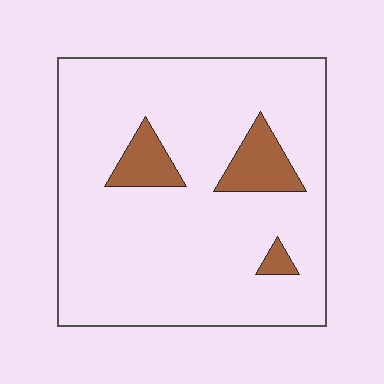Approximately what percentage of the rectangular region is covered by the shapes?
Approximately 10%.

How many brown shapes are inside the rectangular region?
3.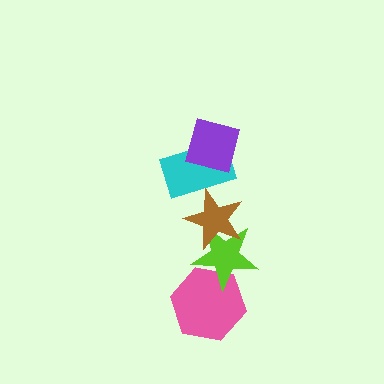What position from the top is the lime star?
The lime star is 4th from the top.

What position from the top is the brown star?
The brown star is 3rd from the top.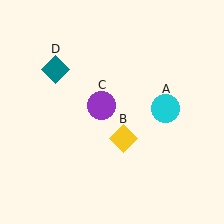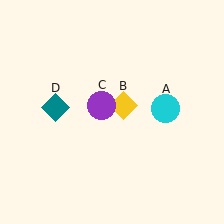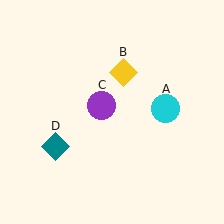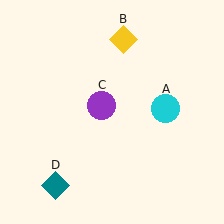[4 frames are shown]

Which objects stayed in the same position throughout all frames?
Cyan circle (object A) and purple circle (object C) remained stationary.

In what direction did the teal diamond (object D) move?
The teal diamond (object D) moved down.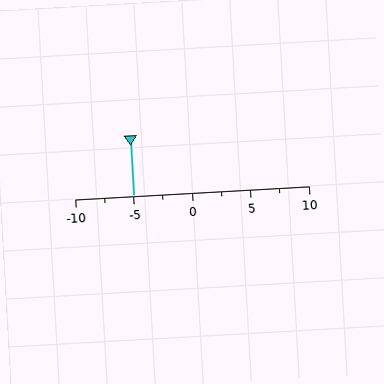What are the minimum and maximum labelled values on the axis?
The axis runs from -10 to 10.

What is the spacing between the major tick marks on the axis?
The major ticks are spaced 5 apart.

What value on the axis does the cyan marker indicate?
The marker indicates approximately -5.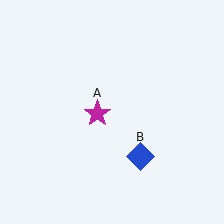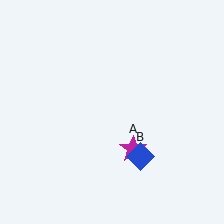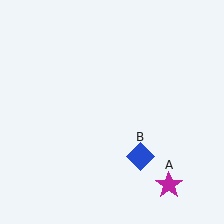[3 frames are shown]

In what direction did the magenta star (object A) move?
The magenta star (object A) moved down and to the right.